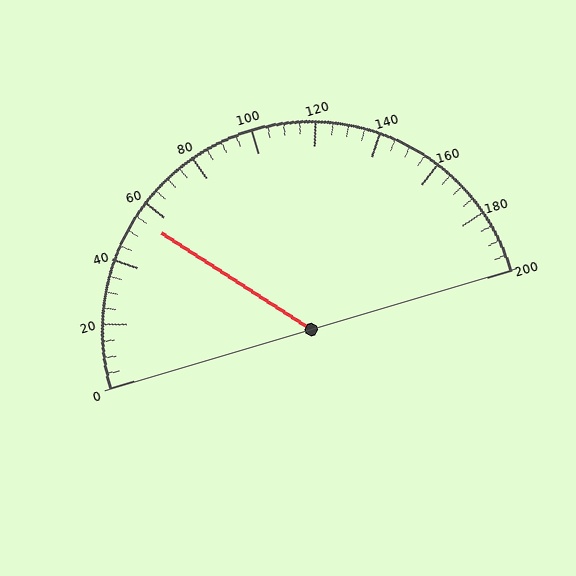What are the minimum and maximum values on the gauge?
The gauge ranges from 0 to 200.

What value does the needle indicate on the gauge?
The needle indicates approximately 55.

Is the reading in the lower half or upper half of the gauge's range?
The reading is in the lower half of the range (0 to 200).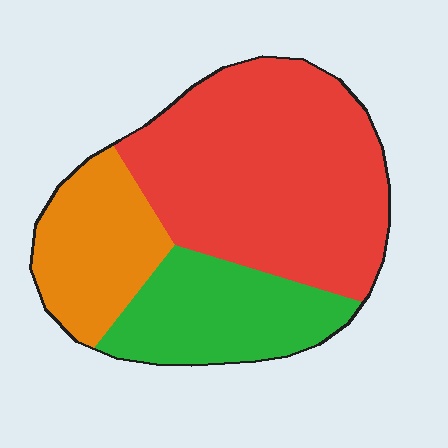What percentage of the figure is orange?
Orange takes up about one fifth (1/5) of the figure.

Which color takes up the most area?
Red, at roughly 55%.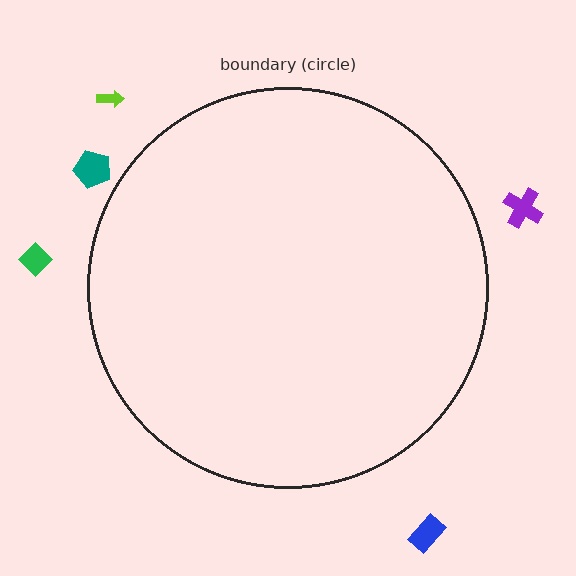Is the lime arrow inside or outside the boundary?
Outside.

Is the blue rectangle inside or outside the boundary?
Outside.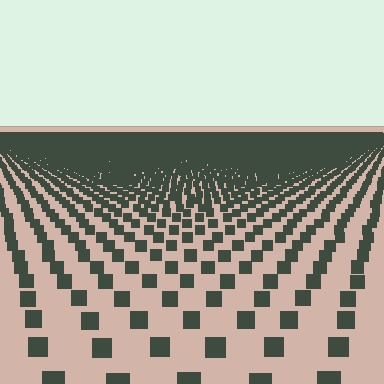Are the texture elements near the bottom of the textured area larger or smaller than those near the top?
Larger. Near the bottom, elements are closer to the viewer and appear at a bigger on-screen size.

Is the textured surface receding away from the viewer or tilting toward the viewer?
The surface is receding away from the viewer. Texture elements get smaller and denser toward the top.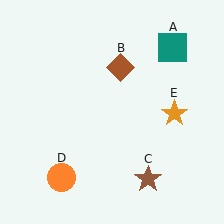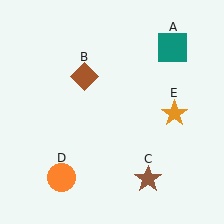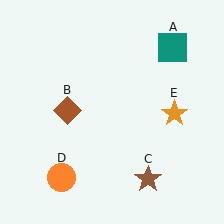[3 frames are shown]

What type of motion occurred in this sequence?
The brown diamond (object B) rotated counterclockwise around the center of the scene.